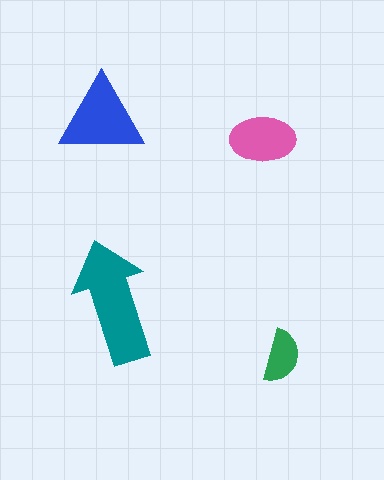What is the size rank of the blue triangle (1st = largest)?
2nd.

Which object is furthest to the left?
The blue triangle is leftmost.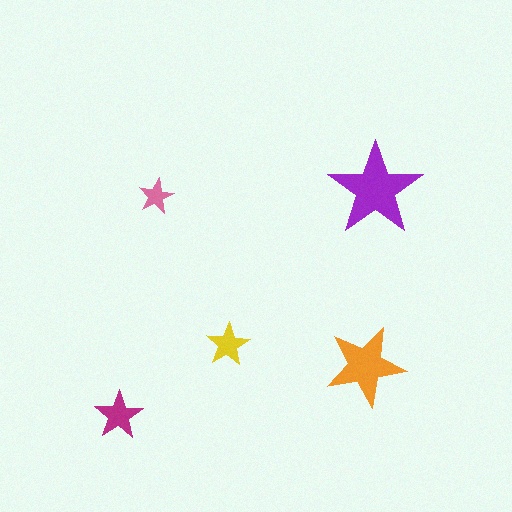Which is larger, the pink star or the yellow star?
The yellow one.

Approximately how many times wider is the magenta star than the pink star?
About 1.5 times wider.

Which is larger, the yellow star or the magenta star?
The magenta one.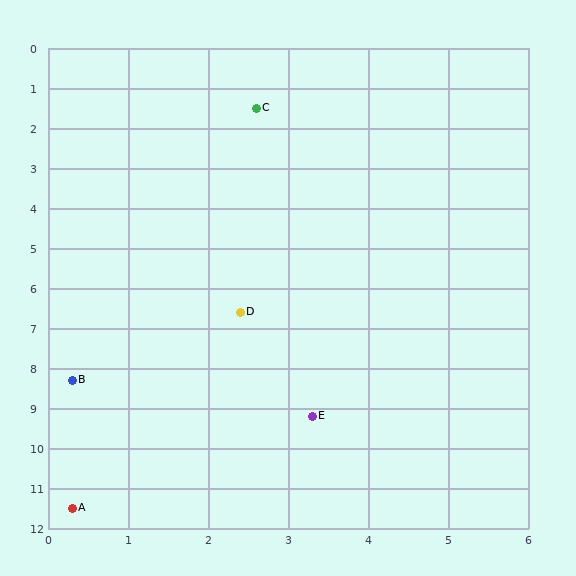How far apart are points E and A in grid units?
Points E and A are about 3.8 grid units apart.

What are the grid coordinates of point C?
Point C is at approximately (2.6, 1.5).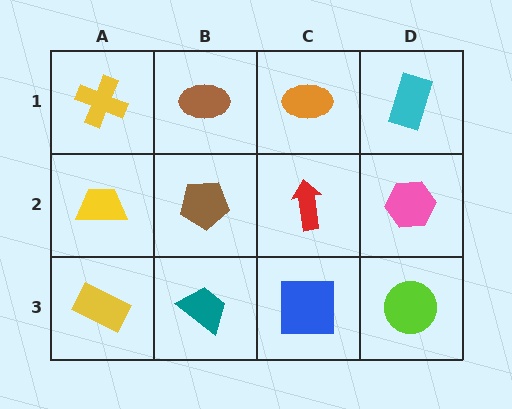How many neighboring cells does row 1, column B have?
3.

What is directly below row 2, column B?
A teal trapezoid.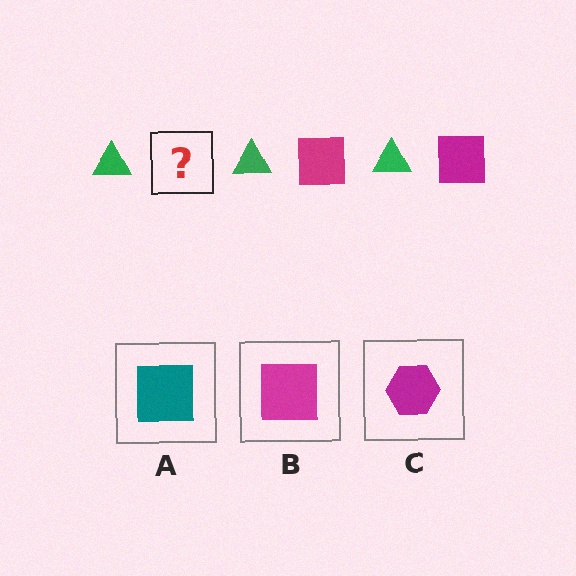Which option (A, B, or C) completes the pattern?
B.